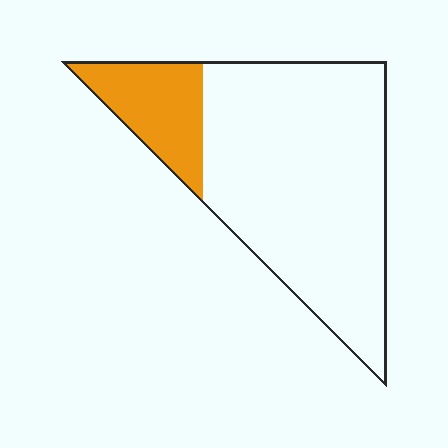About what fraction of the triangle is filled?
About one fifth (1/5).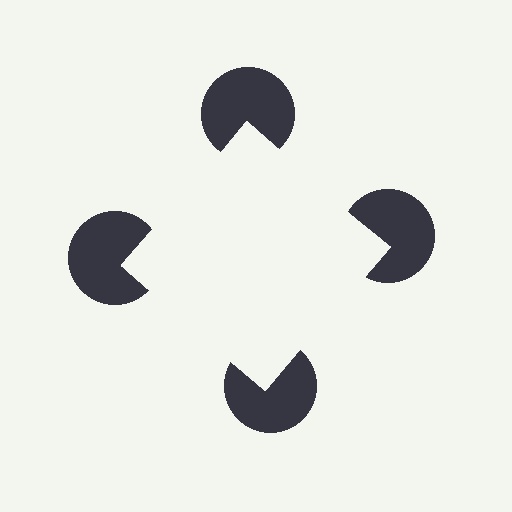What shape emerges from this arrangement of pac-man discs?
An illusory square — its edges are inferred from the aligned wedge cuts in the pac-man discs, not physically drawn.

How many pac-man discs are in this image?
There are 4 — one at each vertex of the illusory square.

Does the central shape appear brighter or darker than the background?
It typically appears slightly brighter than the background, even though no actual brightness change is drawn.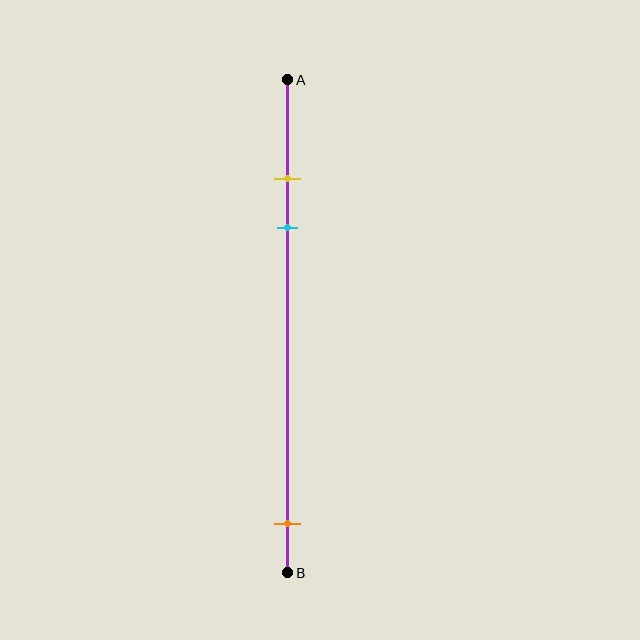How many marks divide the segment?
There are 3 marks dividing the segment.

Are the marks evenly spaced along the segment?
No, the marks are not evenly spaced.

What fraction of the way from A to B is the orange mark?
The orange mark is approximately 90% (0.9) of the way from A to B.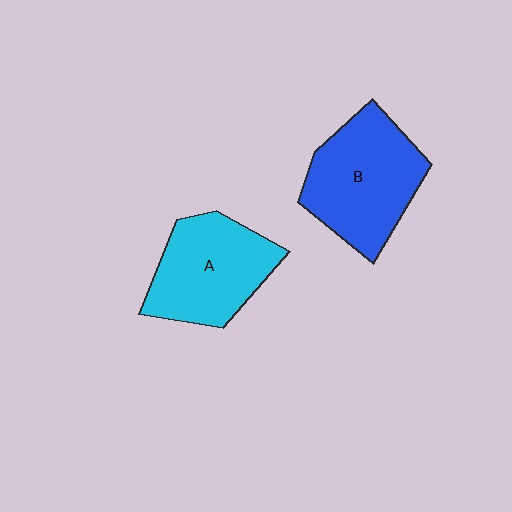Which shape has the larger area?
Shape B (blue).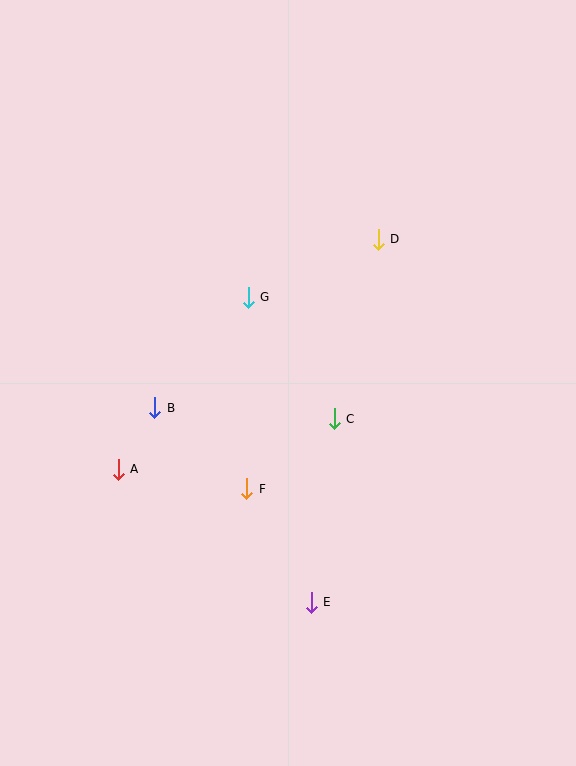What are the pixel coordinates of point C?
Point C is at (334, 419).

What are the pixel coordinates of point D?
Point D is at (378, 239).